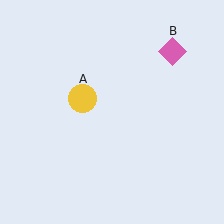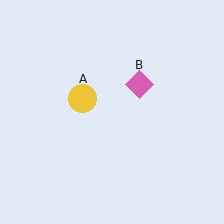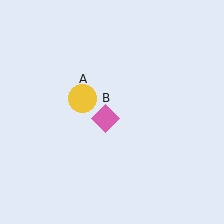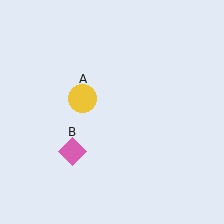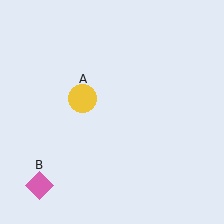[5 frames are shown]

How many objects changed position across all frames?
1 object changed position: pink diamond (object B).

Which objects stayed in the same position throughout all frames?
Yellow circle (object A) remained stationary.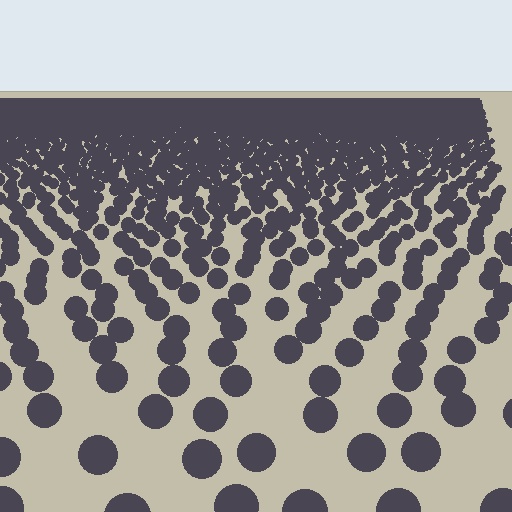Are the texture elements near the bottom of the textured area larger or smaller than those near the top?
Larger. Near the bottom, elements are closer to the viewer and appear at a bigger on-screen size.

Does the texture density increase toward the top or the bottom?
Density increases toward the top.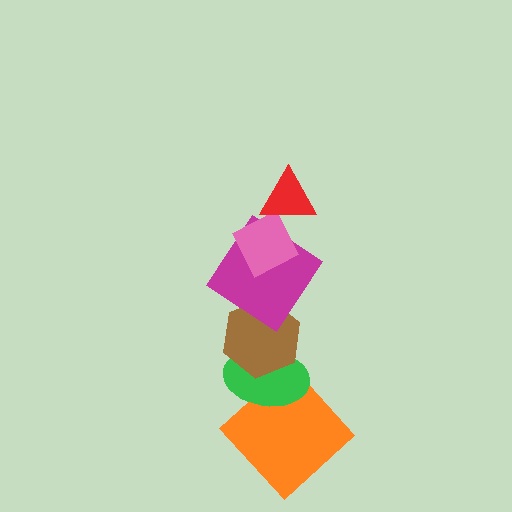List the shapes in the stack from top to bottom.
From top to bottom: the red triangle, the pink diamond, the magenta diamond, the brown hexagon, the green ellipse, the orange diamond.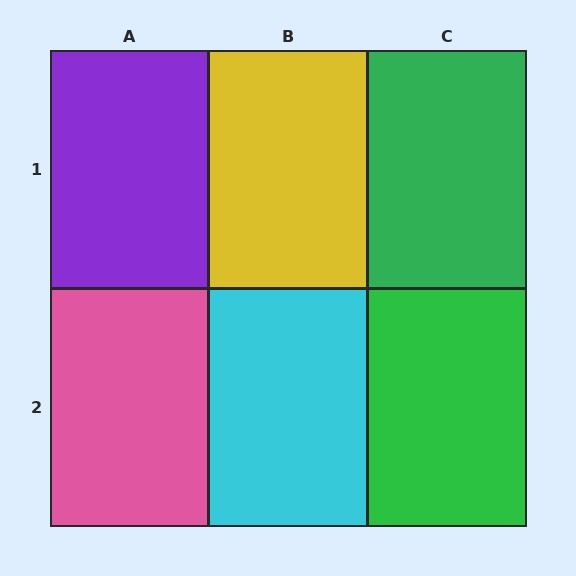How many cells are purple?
1 cell is purple.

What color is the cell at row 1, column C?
Green.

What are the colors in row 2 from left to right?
Pink, cyan, green.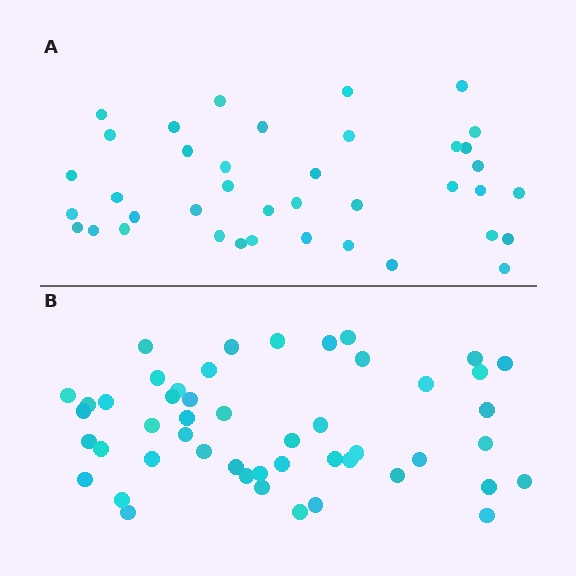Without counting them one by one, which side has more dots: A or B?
Region B (the bottom region) has more dots.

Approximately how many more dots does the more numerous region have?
Region B has roughly 10 or so more dots than region A.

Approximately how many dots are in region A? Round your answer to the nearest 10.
About 40 dots. (The exact count is 39, which rounds to 40.)